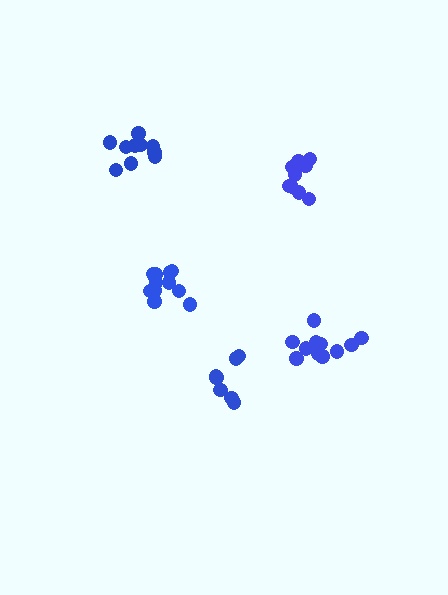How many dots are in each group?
Group 1: 11 dots, Group 2: 12 dots, Group 3: 9 dots, Group 4: 10 dots, Group 5: 7 dots (49 total).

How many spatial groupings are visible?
There are 5 spatial groupings.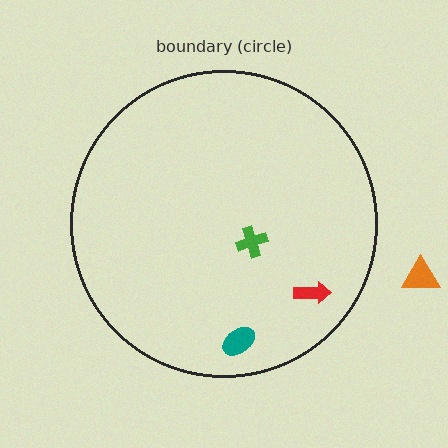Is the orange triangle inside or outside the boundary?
Outside.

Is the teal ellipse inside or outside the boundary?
Inside.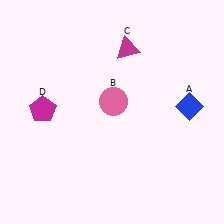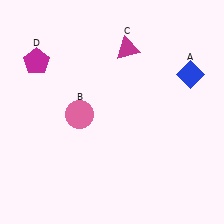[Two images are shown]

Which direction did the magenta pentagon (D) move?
The magenta pentagon (D) moved up.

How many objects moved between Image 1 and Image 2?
3 objects moved between the two images.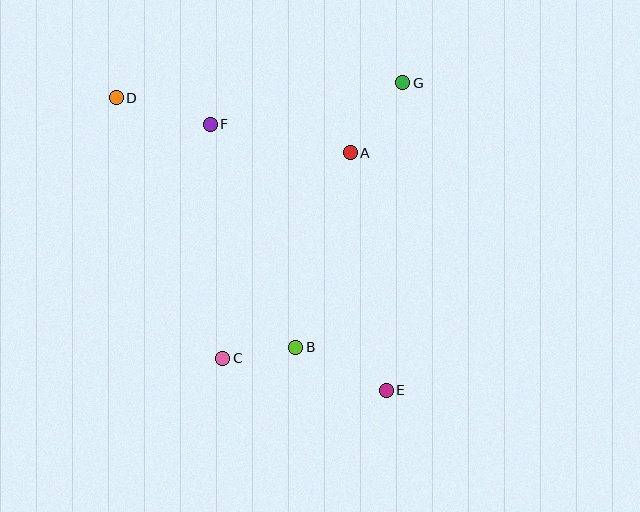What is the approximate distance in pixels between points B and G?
The distance between B and G is approximately 285 pixels.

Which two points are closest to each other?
Points B and C are closest to each other.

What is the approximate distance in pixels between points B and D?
The distance between B and D is approximately 307 pixels.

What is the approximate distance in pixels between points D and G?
The distance between D and G is approximately 287 pixels.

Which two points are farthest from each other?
Points D and E are farthest from each other.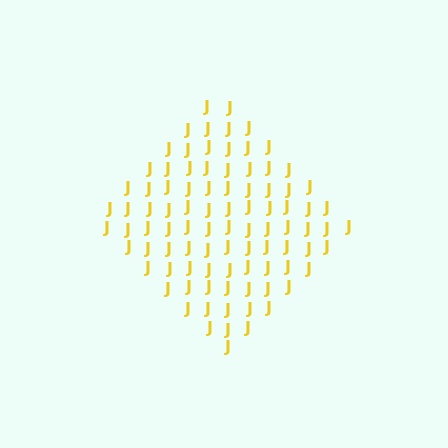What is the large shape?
The large shape is a diamond.